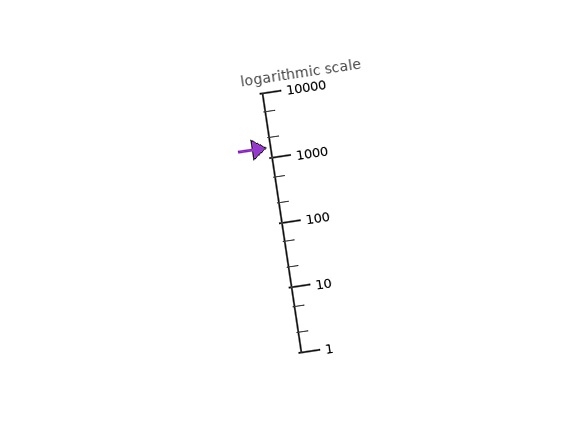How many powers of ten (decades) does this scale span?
The scale spans 4 decades, from 1 to 10000.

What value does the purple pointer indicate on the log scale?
The pointer indicates approximately 1400.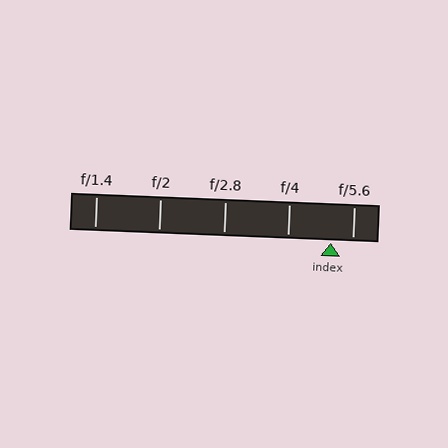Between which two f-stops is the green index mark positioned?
The index mark is between f/4 and f/5.6.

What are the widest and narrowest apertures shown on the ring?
The widest aperture shown is f/1.4 and the narrowest is f/5.6.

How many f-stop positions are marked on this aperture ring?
There are 5 f-stop positions marked.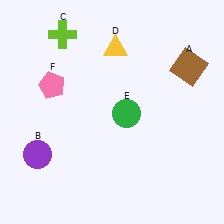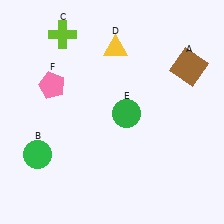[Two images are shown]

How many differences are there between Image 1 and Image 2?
There is 1 difference between the two images.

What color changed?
The circle (B) changed from purple in Image 1 to green in Image 2.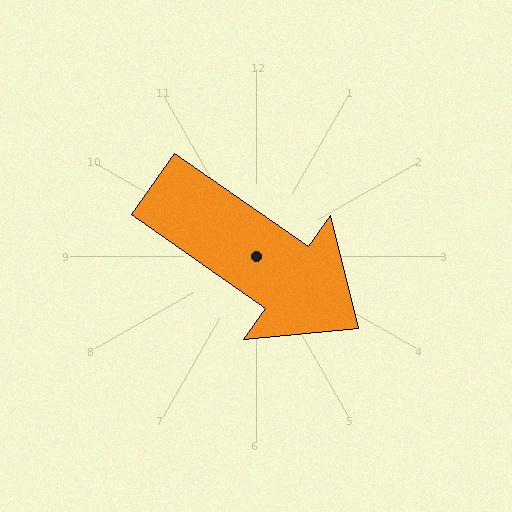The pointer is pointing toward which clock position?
Roughly 4 o'clock.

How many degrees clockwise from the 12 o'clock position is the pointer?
Approximately 125 degrees.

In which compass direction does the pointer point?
Southeast.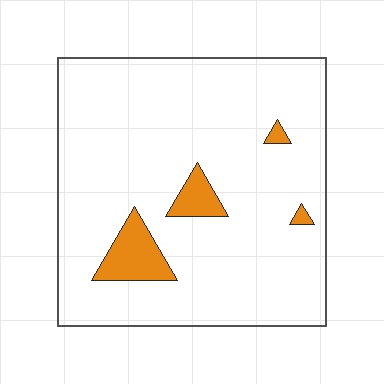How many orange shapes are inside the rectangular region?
4.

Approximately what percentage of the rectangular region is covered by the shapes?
Approximately 10%.